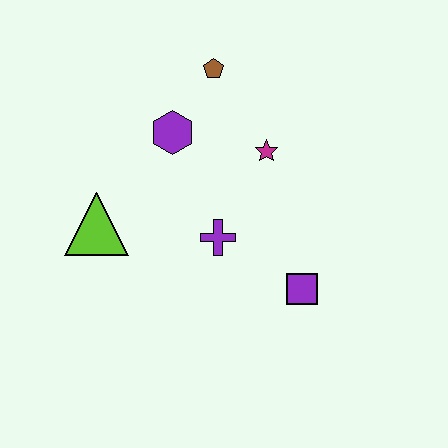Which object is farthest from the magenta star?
The lime triangle is farthest from the magenta star.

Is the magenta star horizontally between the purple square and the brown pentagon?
Yes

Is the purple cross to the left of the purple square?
Yes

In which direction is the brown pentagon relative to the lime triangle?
The brown pentagon is above the lime triangle.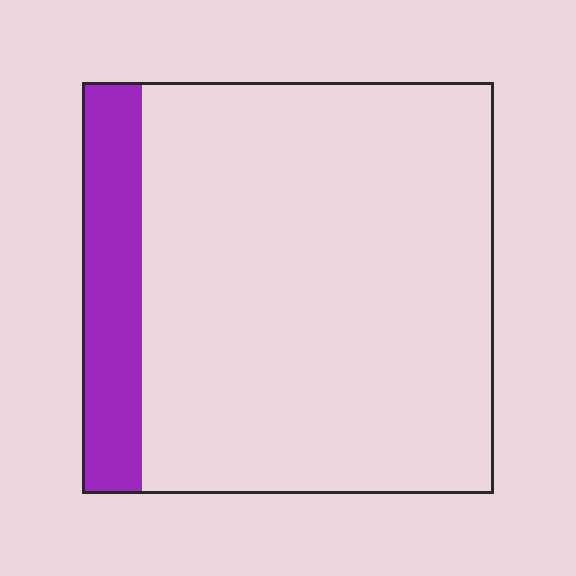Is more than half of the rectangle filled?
No.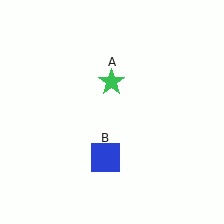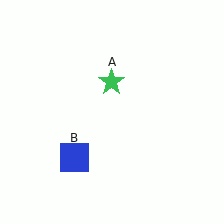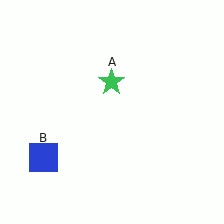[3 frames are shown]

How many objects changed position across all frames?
1 object changed position: blue square (object B).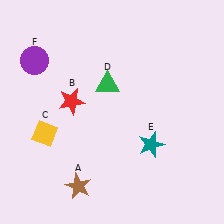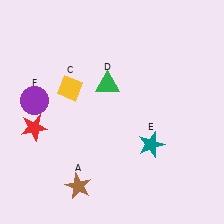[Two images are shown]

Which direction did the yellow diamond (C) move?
The yellow diamond (C) moved up.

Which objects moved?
The objects that moved are: the red star (B), the yellow diamond (C), the purple circle (F).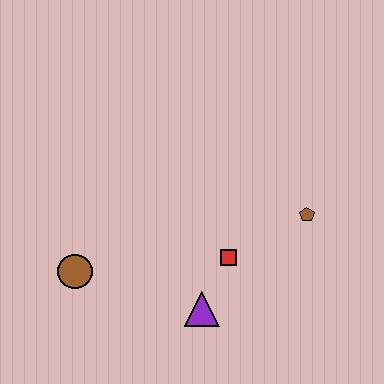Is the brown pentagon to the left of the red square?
No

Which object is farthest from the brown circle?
The brown pentagon is farthest from the brown circle.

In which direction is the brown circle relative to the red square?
The brown circle is to the left of the red square.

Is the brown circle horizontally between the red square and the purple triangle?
No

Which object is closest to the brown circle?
The purple triangle is closest to the brown circle.